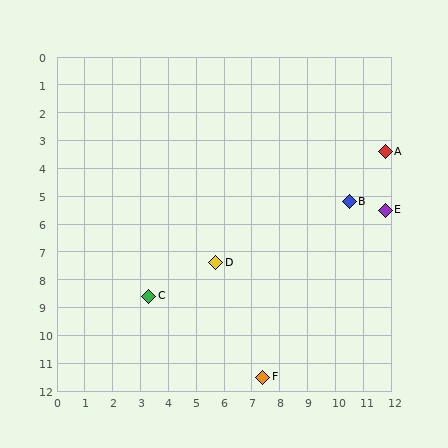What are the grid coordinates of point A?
Point A is at approximately (11.8, 3.4).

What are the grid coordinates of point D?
Point D is at approximately (5.7, 7.4).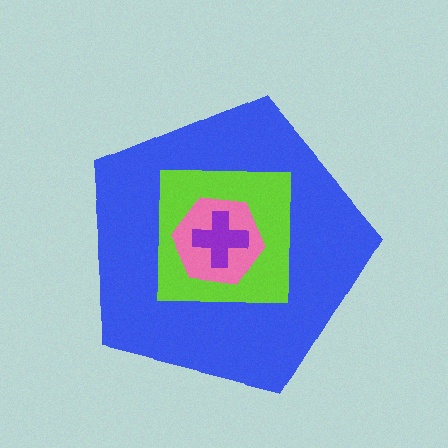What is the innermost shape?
The purple cross.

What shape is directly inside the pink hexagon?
The purple cross.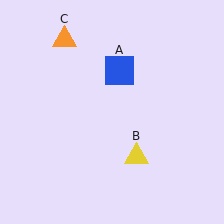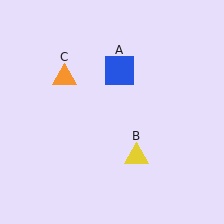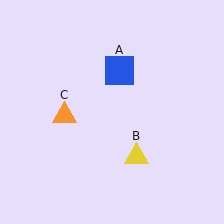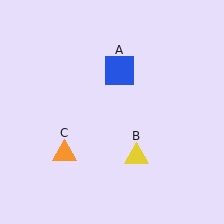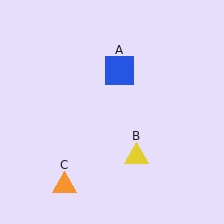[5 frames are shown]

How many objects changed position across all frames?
1 object changed position: orange triangle (object C).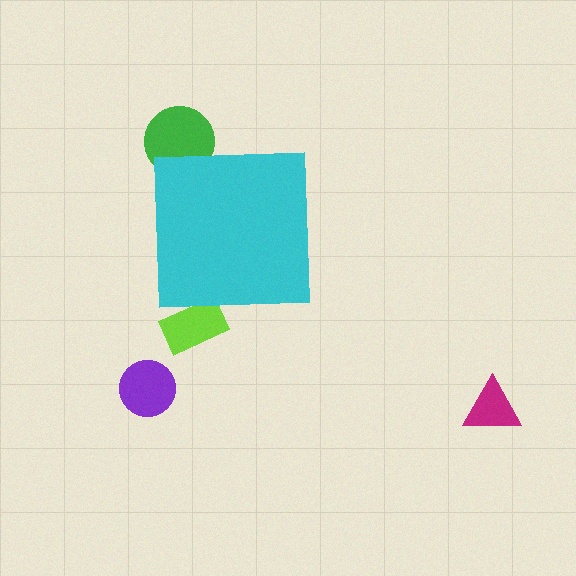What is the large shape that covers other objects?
A cyan square.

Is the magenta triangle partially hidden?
No, the magenta triangle is fully visible.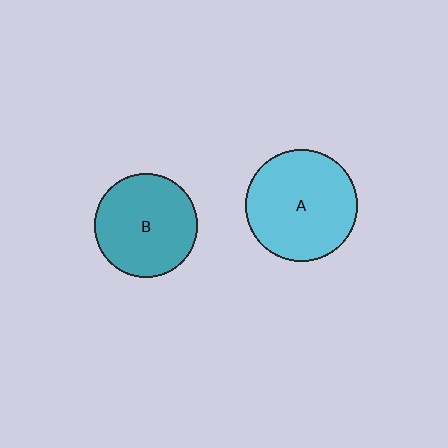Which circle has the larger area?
Circle A (cyan).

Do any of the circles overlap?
No, none of the circles overlap.